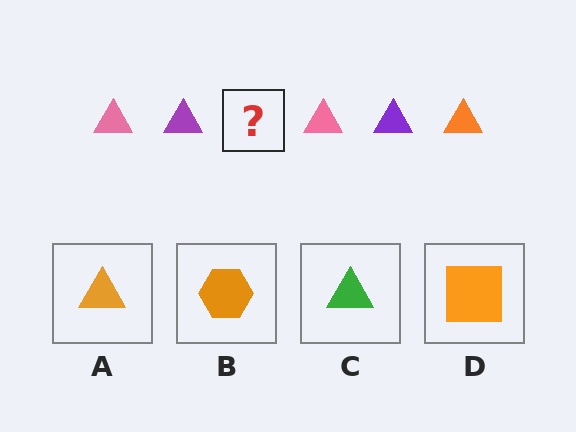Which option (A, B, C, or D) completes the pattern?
A.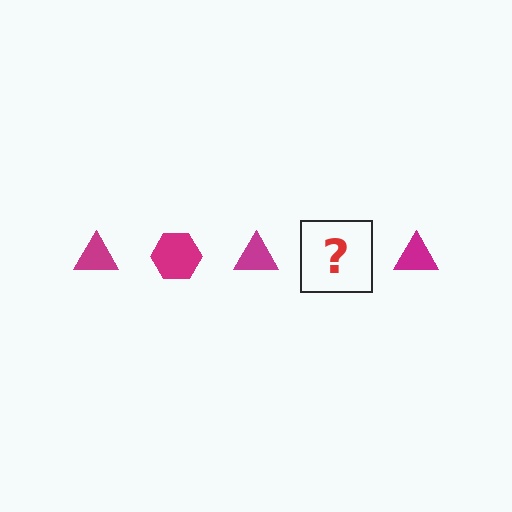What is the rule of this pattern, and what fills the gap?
The rule is that the pattern cycles through triangle, hexagon shapes in magenta. The gap should be filled with a magenta hexagon.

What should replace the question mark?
The question mark should be replaced with a magenta hexagon.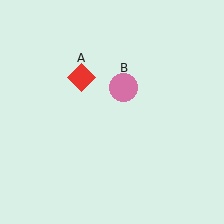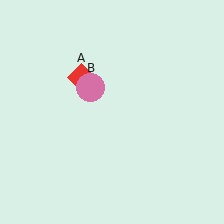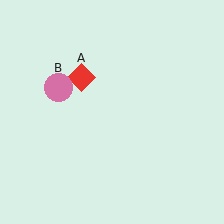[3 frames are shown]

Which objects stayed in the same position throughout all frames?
Red diamond (object A) remained stationary.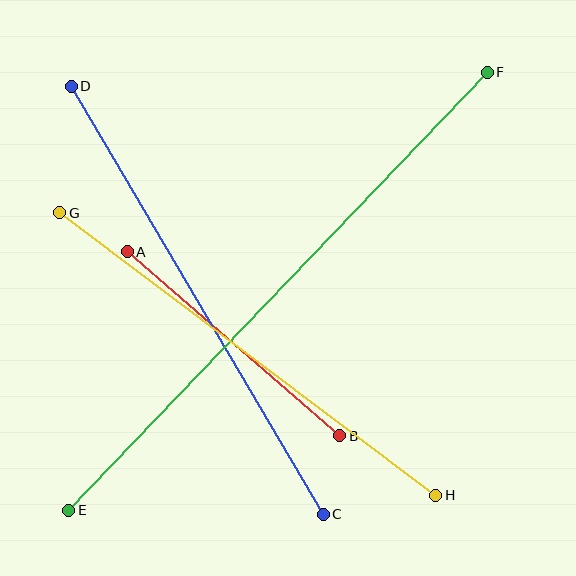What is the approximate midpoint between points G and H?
The midpoint is at approximately (248, 354) pixels.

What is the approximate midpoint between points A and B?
The midpoint is at approximately (233, 344) pixels.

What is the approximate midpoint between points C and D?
The midpoint is at approximately (197, 300) pixels.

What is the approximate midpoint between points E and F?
The midpoint is at approximately (278, 291) pixels.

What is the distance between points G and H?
The distance is approximately 470 pixels.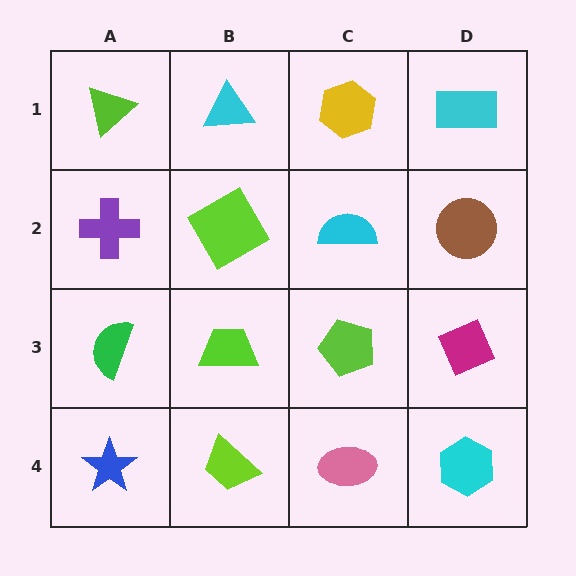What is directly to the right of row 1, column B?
A yellow hexagon.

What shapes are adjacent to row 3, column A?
A purple cross (row 2, column A), a blue star (row 4, column A), a lime trapezoid (row 3, column B).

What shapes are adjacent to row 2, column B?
A cyan triangle (row 1, column B), a lime trapezoid (row 3, column B), a purple cross (row 2, column A), a cyan semicircle (row 2, column C).